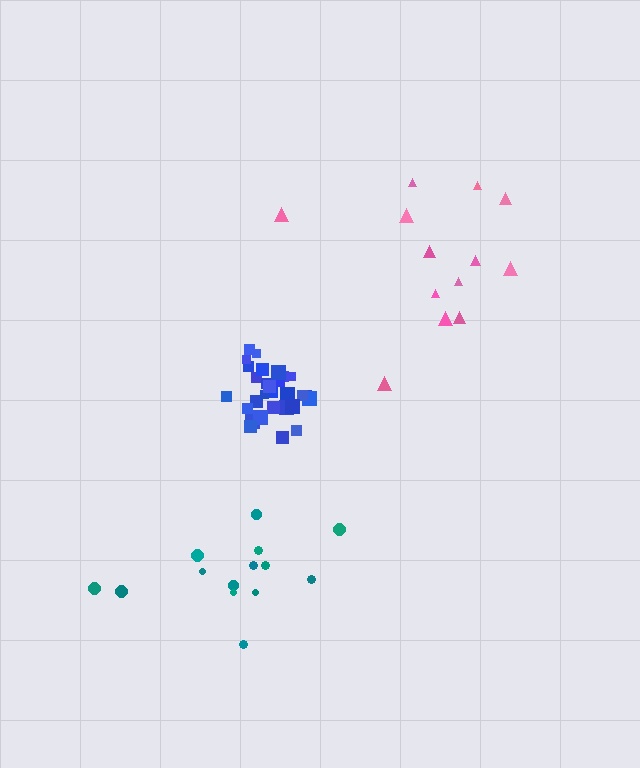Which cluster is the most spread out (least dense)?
Pink.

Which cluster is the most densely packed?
Blue.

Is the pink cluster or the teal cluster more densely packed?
Teal.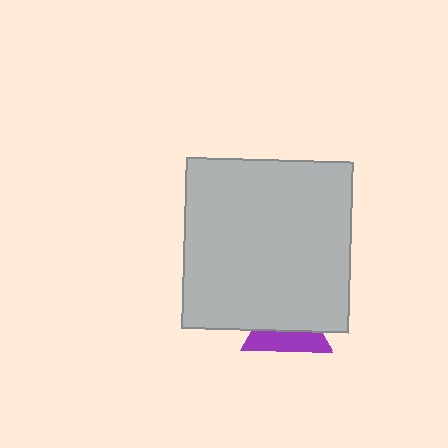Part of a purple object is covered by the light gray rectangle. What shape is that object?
It is a triangle.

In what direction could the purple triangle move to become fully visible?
The purple triangle could move down. That would shift it out from behind the light gray rectangle entirely.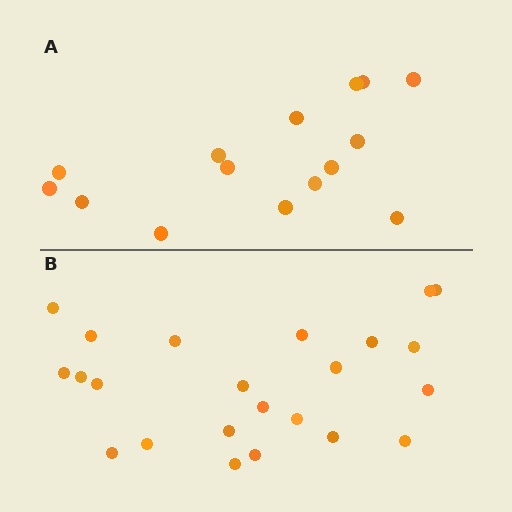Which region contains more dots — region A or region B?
Region B (the bottom region) has more dots.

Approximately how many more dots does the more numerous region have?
Region B has roughly 8 or so more dots than region A.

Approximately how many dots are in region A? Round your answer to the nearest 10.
About 20 dots. (The exact count is 15, which rounds to 20.)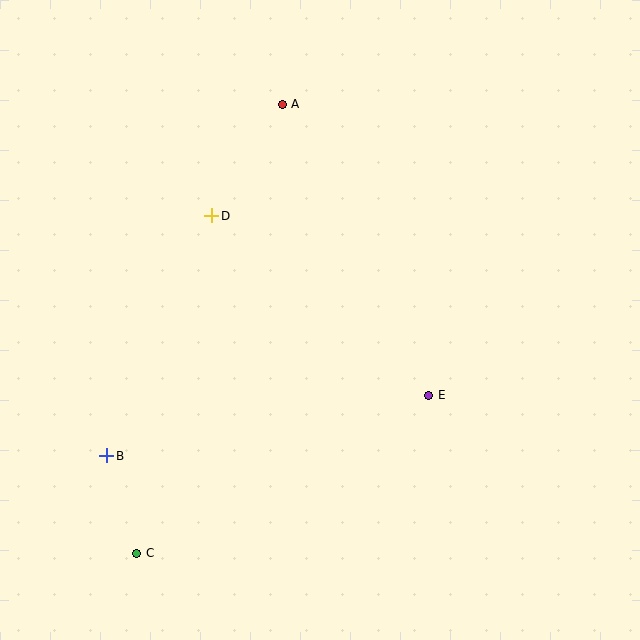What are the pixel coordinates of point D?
Point D is at (212, 216).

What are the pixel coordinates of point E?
Point E is at (429, 395).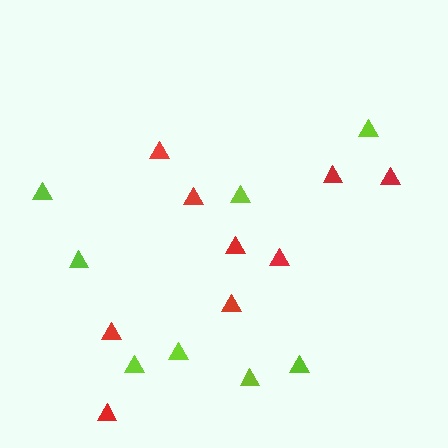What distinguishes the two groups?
There are 2 groups: one group of red triangles (9) and one group of lime triangles (8).